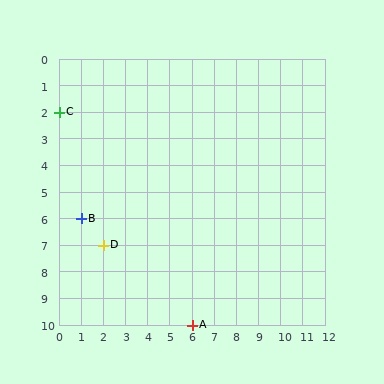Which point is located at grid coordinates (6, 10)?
Point A is at (6, 10).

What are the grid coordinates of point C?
Point C is at grid coordinates (0, 2).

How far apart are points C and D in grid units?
Points C and D are 2 columns and 5 rows apart (about 5.4 grid units diagonally).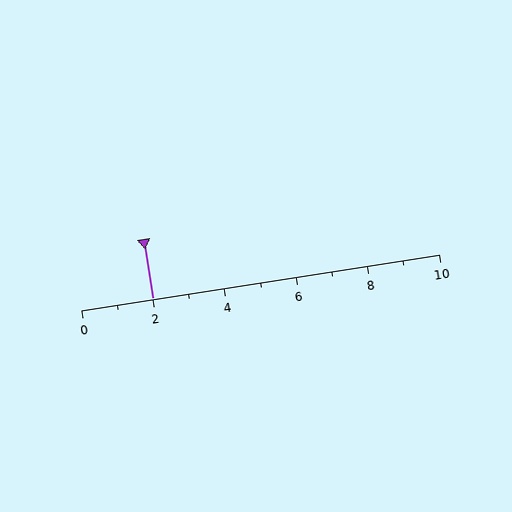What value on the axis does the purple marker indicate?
The marker indicates approximately 2.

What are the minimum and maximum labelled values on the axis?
The axis runs from 0 to 10.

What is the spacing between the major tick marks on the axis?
The major ticks are spaced 2 apart.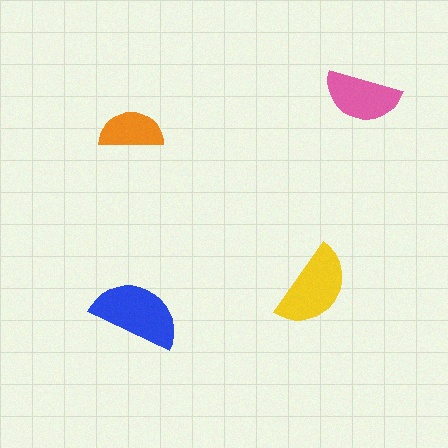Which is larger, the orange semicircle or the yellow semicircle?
The yellow one.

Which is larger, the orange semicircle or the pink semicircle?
The pink one.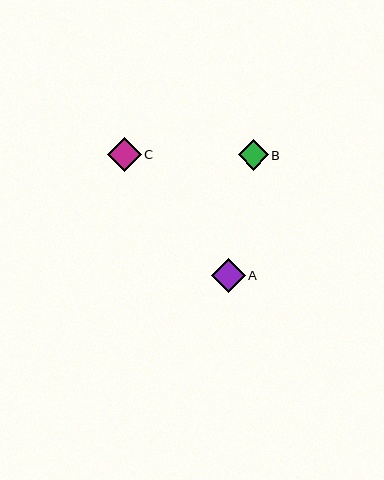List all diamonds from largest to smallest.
From largest to smallest: A, C, B.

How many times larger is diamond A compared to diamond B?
Diamond A is approximately 1.1 times the size of diamond B.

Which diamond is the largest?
Diamond A is the largest with a size of approximately 34 pixels.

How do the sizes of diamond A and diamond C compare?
Diamond A and diamond C are approximately the same size.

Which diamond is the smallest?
Diamond B is the smallest with a size of approximately 30 pixels.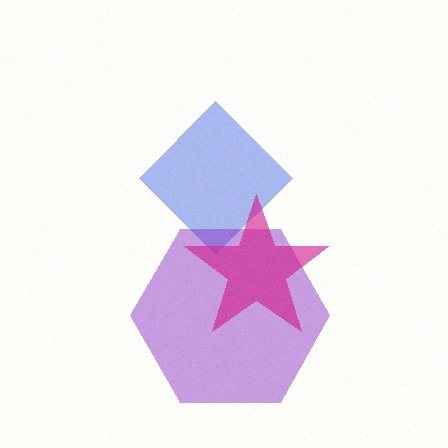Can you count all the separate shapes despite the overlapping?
Yes, there are 3 separate shapes.